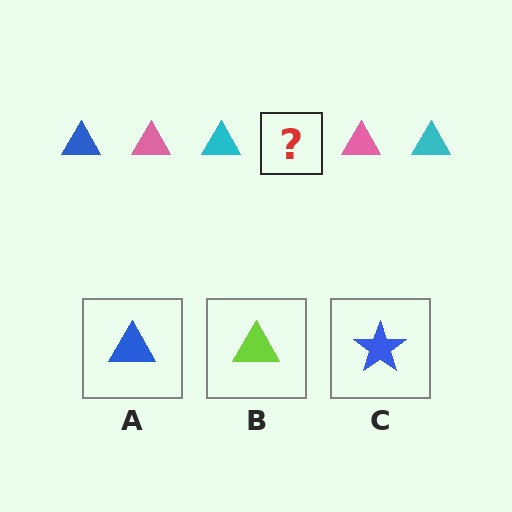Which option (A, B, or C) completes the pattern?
A.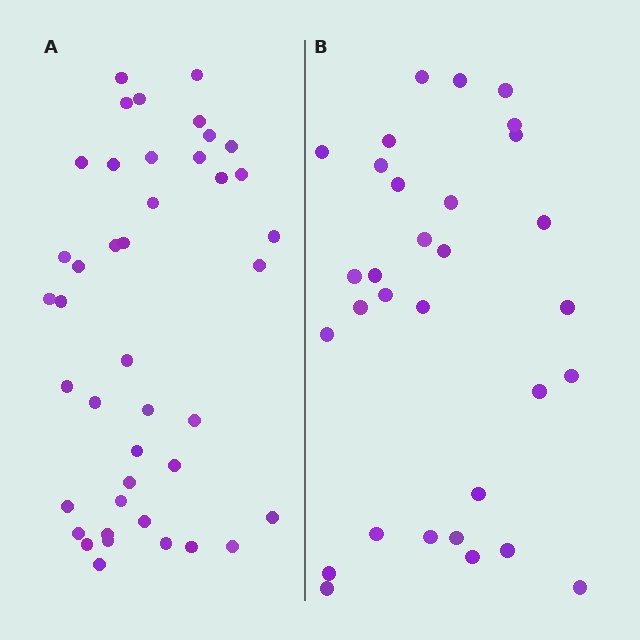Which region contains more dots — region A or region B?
Region A (the left region) has more dots.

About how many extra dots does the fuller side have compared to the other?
Region A has roughly 12 or so more dots than region B.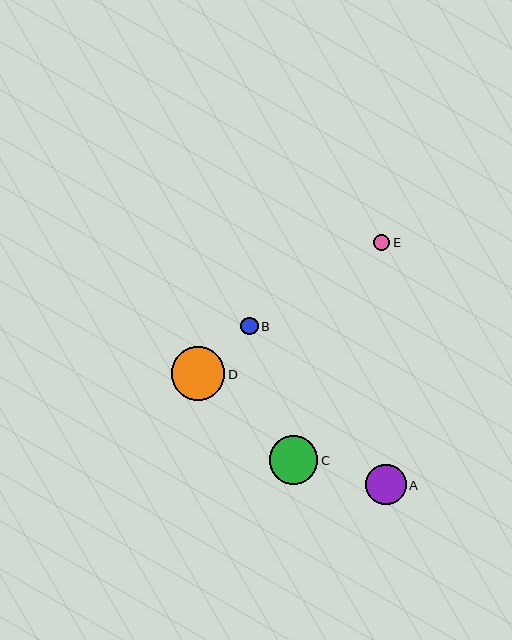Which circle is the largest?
Circle D is the largest with a size of approximately 53 pixels.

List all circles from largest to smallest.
From largest to smallest: D, C, A, B, E.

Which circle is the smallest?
Circle E is the smallest with a size of approximately 16 pixels.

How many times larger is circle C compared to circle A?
Circle C is approximately 1.2 times the size of circle A.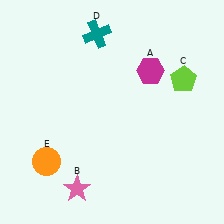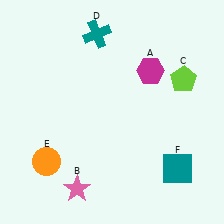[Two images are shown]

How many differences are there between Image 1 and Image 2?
There is 1 difference between the two images.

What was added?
A teal square (F) was added in Image 2.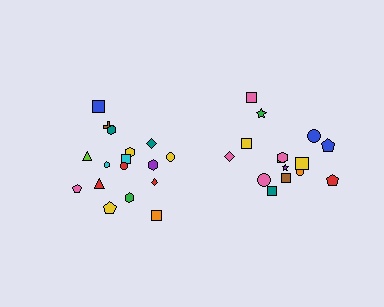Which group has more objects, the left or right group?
The left group.